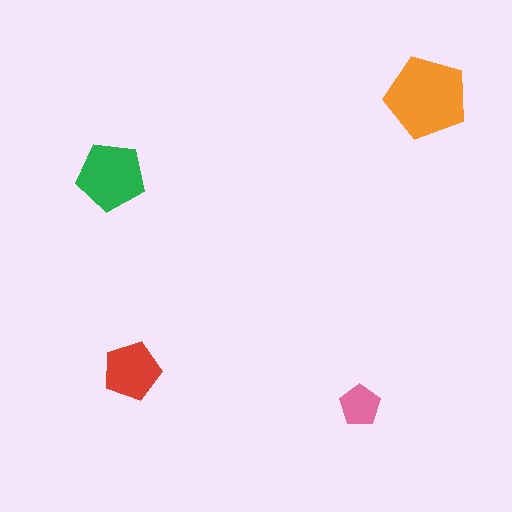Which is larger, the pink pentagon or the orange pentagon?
The orange one.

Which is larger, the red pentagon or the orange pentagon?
The orange one.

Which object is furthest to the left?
The green pentagon is leftmost.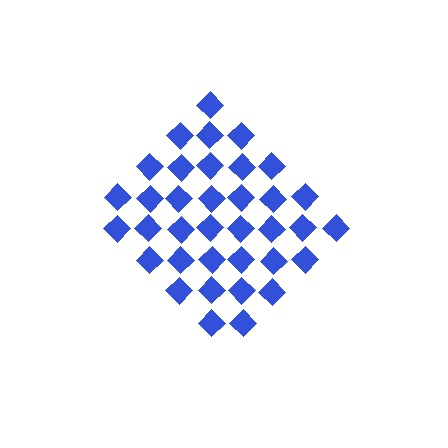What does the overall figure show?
The overall figure shows a diamond.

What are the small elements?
The small elements are diamonds.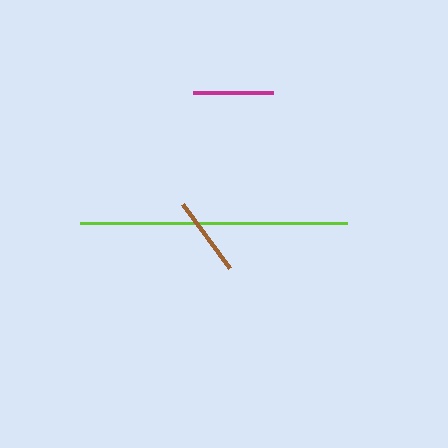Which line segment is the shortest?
The brown line is the shortest at approximately 80 pixels.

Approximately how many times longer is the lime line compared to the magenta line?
The lime line is approximately 3.3 times the length of the magenta line.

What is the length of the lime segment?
The lime segment is approximately 268 pixels long.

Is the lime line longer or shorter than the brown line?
The lime line is longer than the brown line.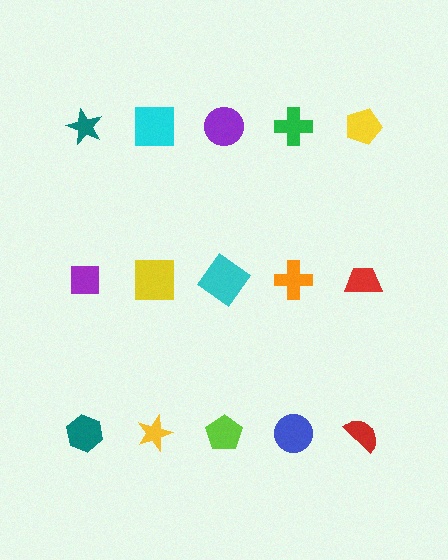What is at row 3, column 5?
A red semicircle.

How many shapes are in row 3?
5 shapes.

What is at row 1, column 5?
A yellow pentagon.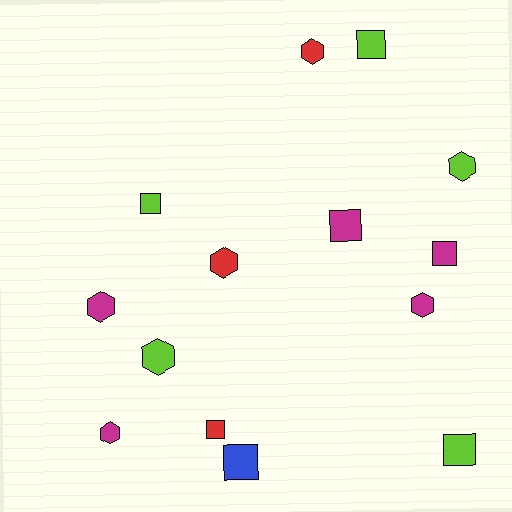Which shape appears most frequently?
Hexagon, with 7 objects.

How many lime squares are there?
There are 3 lime squares.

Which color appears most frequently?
Lime, with 5 objects.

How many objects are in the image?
There are 14 objects.